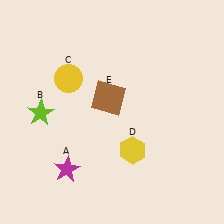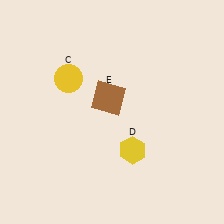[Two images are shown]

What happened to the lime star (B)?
The lime star (B) was removed in Image 2. It was in the bottom-left area of Image 1.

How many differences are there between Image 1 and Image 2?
There are 2 differences between the two images.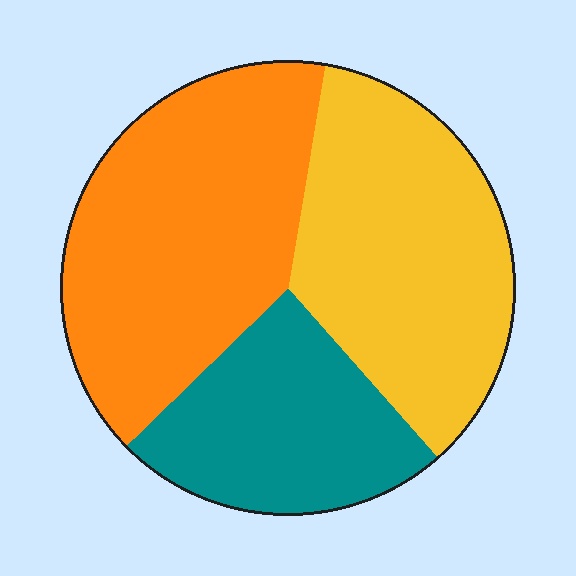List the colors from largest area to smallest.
From largest to smallest: orange, yellow, teal.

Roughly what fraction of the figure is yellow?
Yellow takes up about three eighths (3/8) of the figure.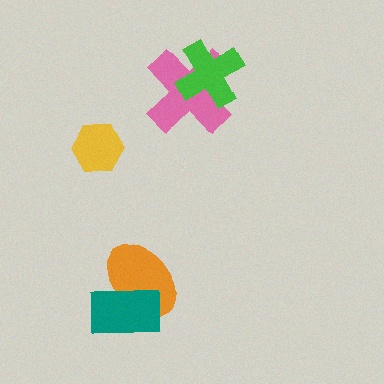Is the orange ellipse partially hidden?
Yes, it is partially covered by another shape.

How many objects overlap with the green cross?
1 object overlaps with the green cross.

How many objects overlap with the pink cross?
1 object overlaps with the pink cross.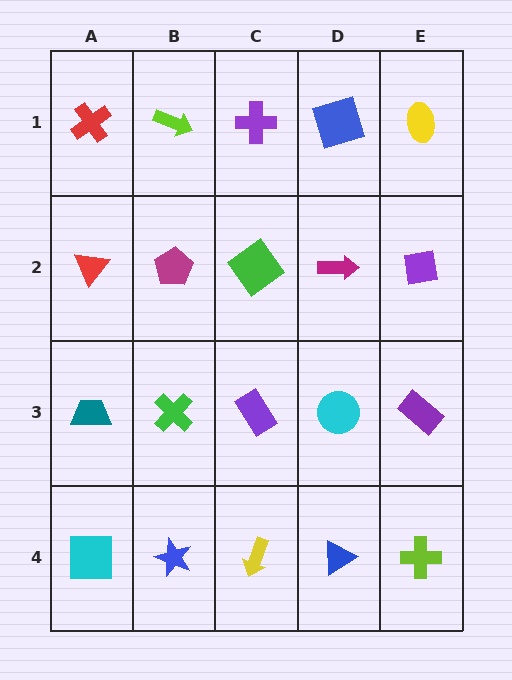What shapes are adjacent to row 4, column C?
A purple rectangle (row 3, column C), a blue star (row 4, column B), a blue triangle (row 4, column D).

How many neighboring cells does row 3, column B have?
4.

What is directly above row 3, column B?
A magenta pentagon.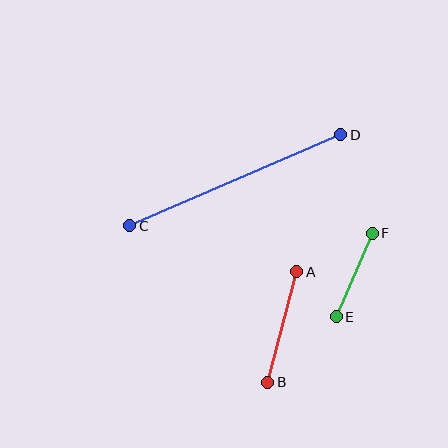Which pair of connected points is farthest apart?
Points C and D are farthest apart.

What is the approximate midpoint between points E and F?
The midpoint is at approximately (354, 275) pixels.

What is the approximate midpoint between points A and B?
The midpoint is at approximately (282, 327) pixels.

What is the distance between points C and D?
The distance is approximately 230 pixels.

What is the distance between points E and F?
The distance is approximately 91 pixels.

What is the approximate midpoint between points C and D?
The midpoint is at approximately (235, 180) pixels.